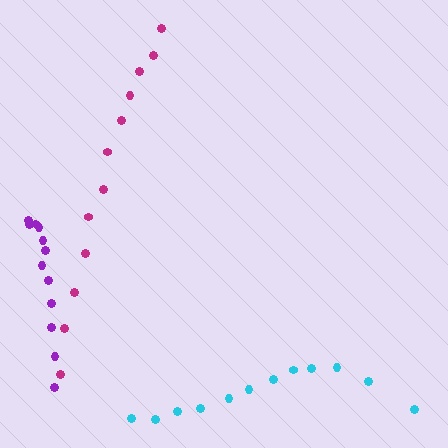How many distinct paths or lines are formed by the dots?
There are 3 distinct paths.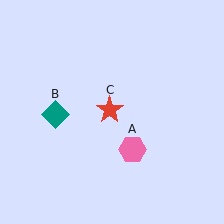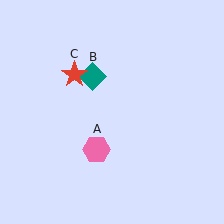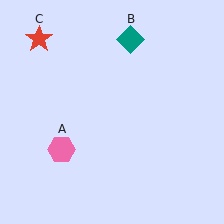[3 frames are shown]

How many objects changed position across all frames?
3 objects changed position: pink hexagon (object A), teal diamond (object B), red star (object C).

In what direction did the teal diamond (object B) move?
The teal diamond (object B) moved up and to the right.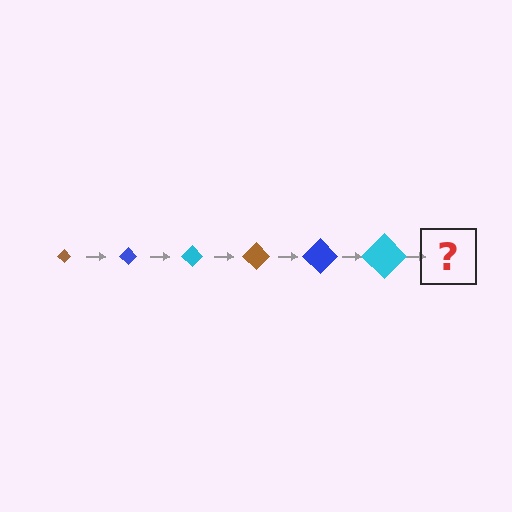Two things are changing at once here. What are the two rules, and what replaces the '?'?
The two rules are that the diamond grows larger each step and the color cycles through brown, blue, and cyan. The '?' should be a brown diamond, larger than the previous one.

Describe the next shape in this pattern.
It should be a brown diamond, larger than the previous one.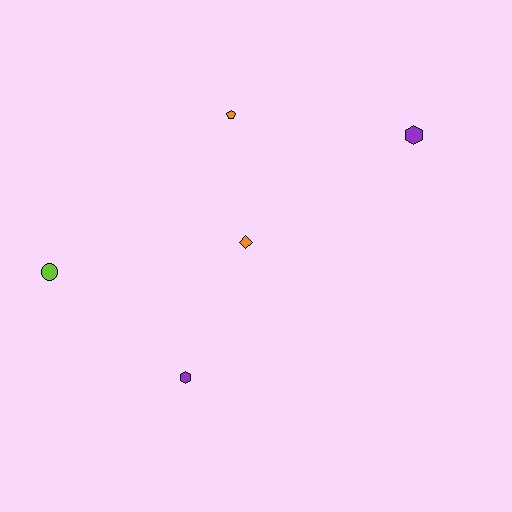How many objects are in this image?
There are 5 objects.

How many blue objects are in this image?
There are no blue objects.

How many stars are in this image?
There are no stars.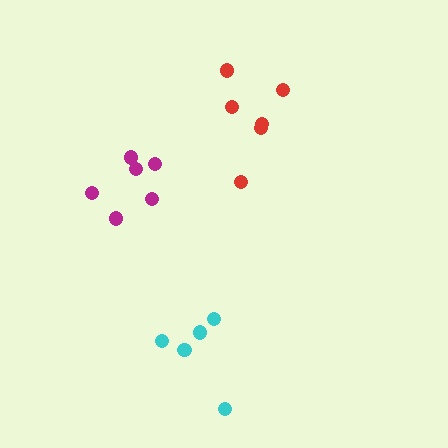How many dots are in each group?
Group 1: 6 dots, Group 2: 6 dots, Group 3: 5 dots (17 total).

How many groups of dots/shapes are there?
There are 3 groups.